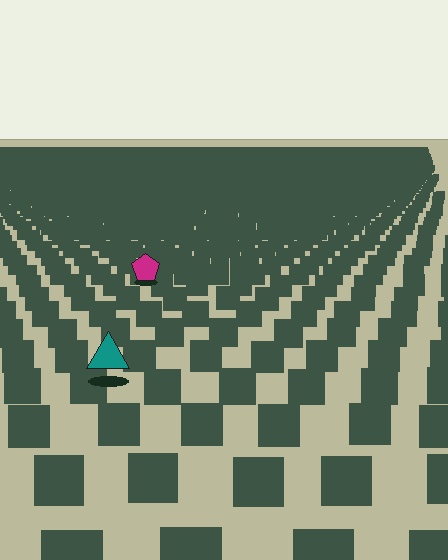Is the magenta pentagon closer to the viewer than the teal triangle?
No. The teal triangle is closer — you can tell from the texture gradient: the ground texture is coarser near it.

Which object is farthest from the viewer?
The magenta pentagon is farthest from the viewer. It appears smaller and the ground texture around it is denser.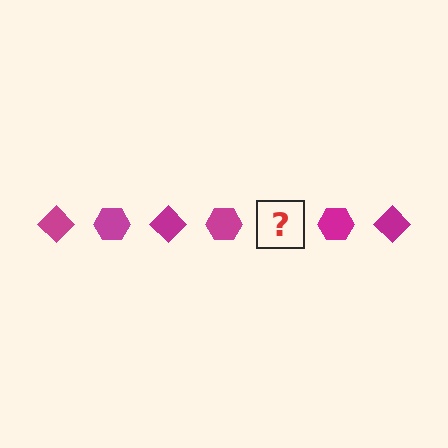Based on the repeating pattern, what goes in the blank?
The blank should be a magenta diamond.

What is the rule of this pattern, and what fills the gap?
The rule is that the pattern cycles through diamond, hexagon shapes in magenta. The gap should be filled with a magenta diamond.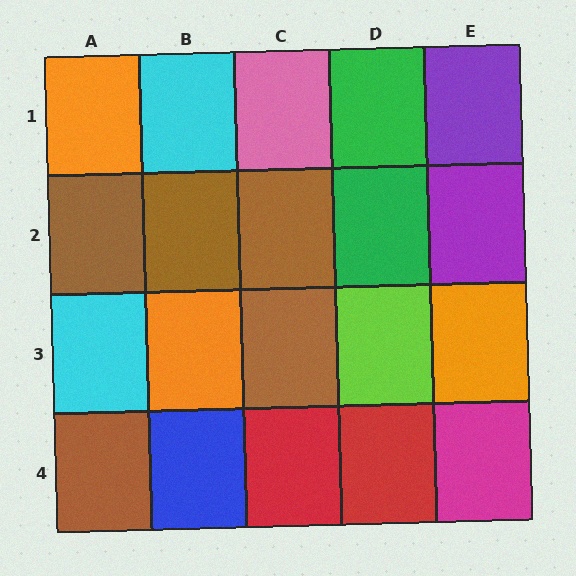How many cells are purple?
2 cells are purple.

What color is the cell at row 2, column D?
Green.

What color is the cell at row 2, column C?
Brown.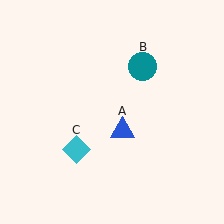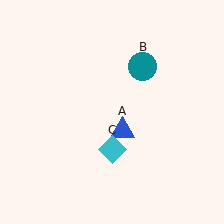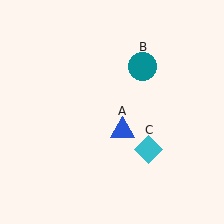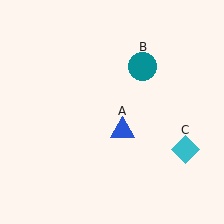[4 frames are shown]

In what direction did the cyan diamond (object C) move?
The cyan diamond (object C) moved right.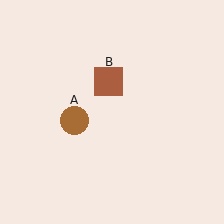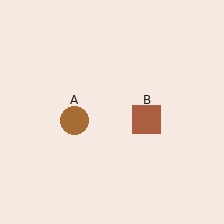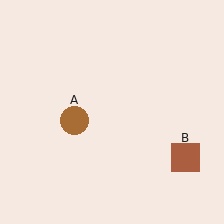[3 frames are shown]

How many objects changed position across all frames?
1 object changed position: brown square (object B).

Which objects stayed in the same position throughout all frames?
Brown circle (object A) remained stationary.